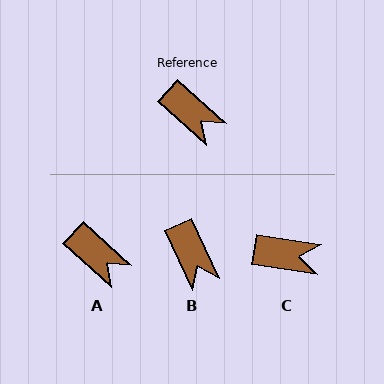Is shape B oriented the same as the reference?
No, it is off by about 23 degrees.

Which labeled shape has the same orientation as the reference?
A.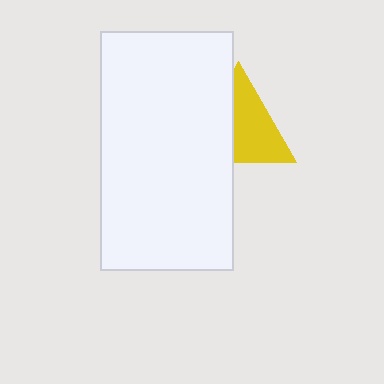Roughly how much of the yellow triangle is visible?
About half of it is visible (roughly 58%).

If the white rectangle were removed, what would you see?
You would see the complete yellow triangle.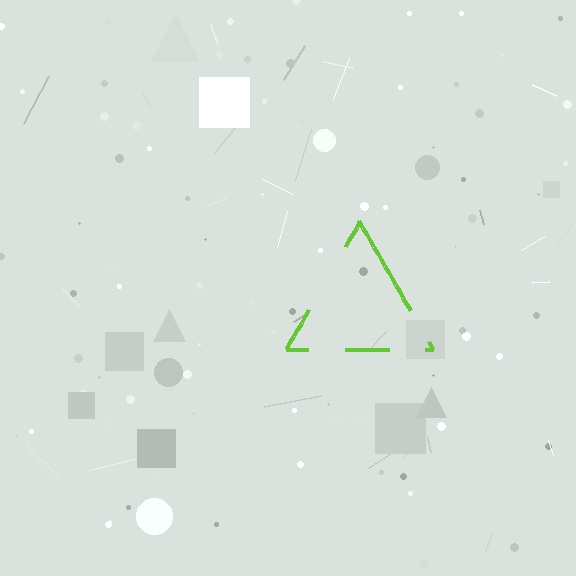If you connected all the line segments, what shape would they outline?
They would outline a triangle.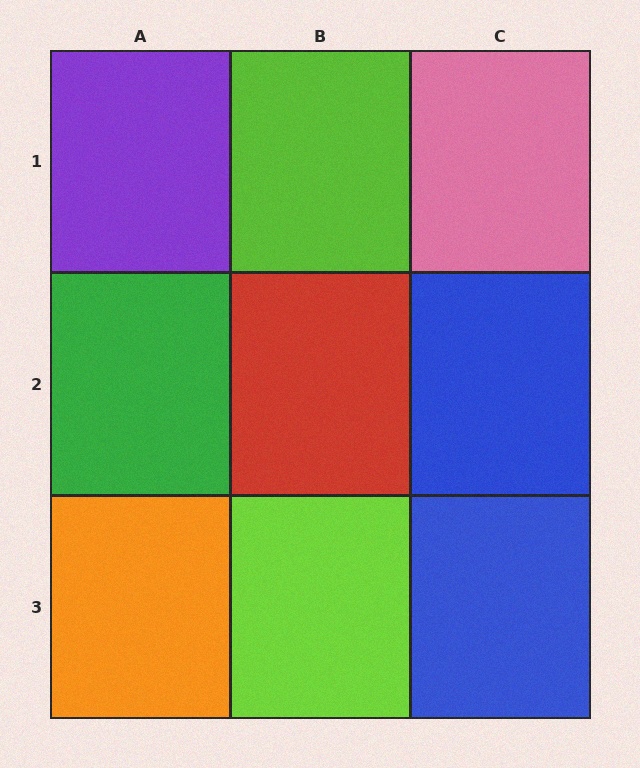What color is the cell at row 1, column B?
Lime.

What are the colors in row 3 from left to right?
Orange, lime, blue.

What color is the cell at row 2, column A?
Green.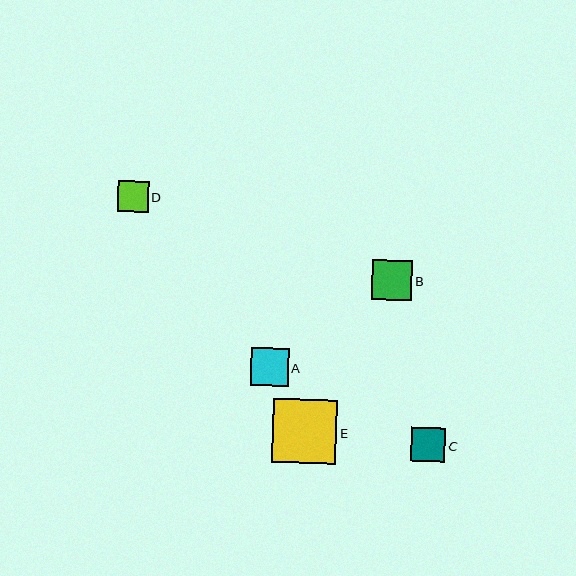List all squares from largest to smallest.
From largest to smallest: E, B, A, C, D.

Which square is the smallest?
Square D is the smallest with a size of approximately 30 pixels.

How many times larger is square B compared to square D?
Square B is approximately 1.3 times the size of square D.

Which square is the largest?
Square E is the largest with a size of approximately 64 pixels.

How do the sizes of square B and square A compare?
Square B and square A are approximately the same size.